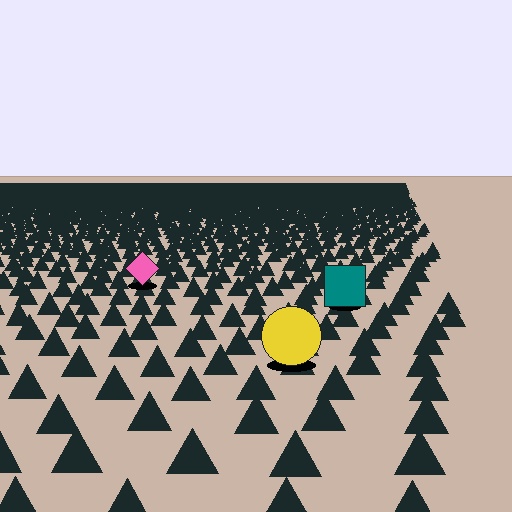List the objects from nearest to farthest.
From nearest to farthest: the yellow circle, the teal square, the pink diamond.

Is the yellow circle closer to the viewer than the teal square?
Yes. The yellow circle is closer — you can tell from the texture gradient: the ground texture is coarser near it.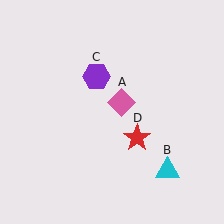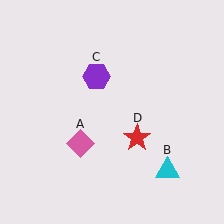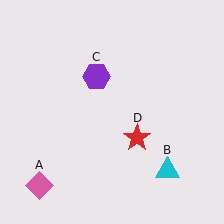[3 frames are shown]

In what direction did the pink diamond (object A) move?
The pink diamond (object A) moved down and to the left.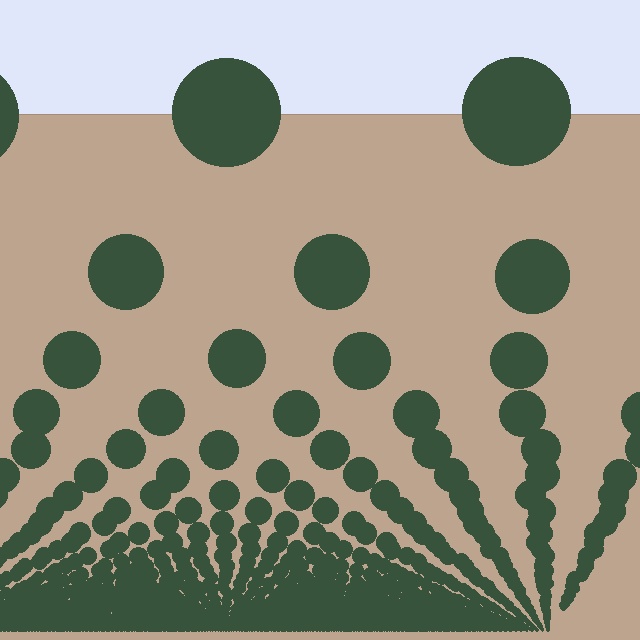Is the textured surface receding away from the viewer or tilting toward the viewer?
The surface appears to tilt toward the viewer. Texture elements get larger and sparser toward the top.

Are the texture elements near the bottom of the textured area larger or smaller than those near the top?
Smaller. The gradient is inverted — elements near the bottom are smaller and denser.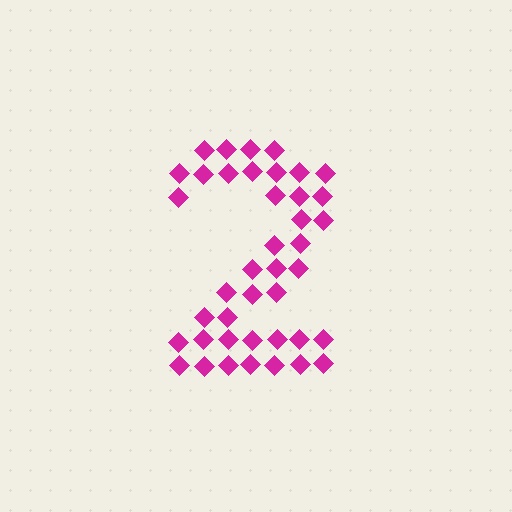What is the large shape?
The large shape is the digit 2.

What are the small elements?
The small elements are diamonds.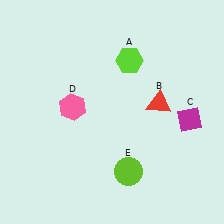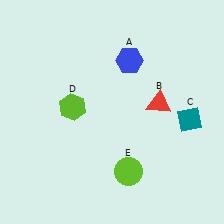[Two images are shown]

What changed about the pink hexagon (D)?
In Image 1, D is pink. In Image 2, it changed to lime.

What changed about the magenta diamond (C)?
In Image 1, C is magenta. In Image 2, it changed to teal.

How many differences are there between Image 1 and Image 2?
There are 3 differences between the two images.